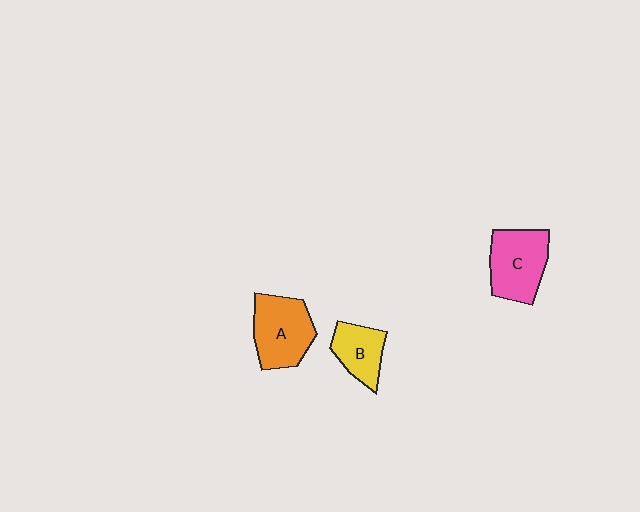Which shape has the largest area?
Shape A (orange).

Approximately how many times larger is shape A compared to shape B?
Approximately 1.5 times.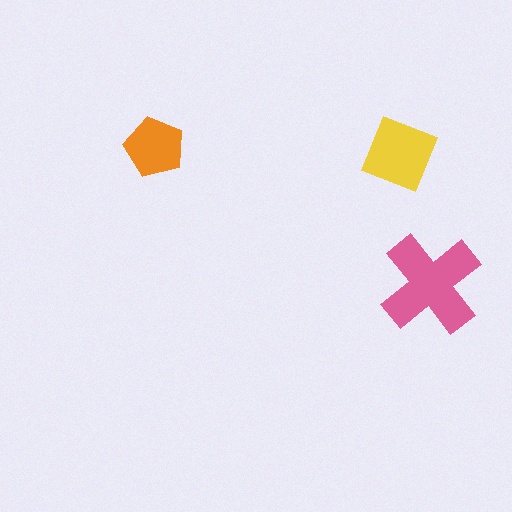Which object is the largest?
The pink cross.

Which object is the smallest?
The orange pentagon.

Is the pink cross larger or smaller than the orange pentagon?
Larger.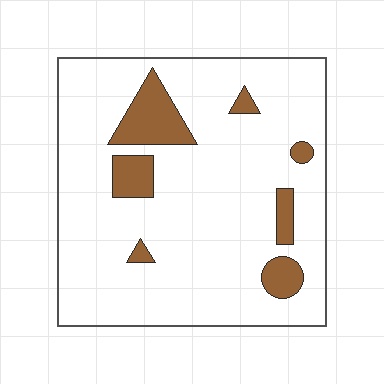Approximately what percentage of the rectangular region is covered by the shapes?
Approximately 15%.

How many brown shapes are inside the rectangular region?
7.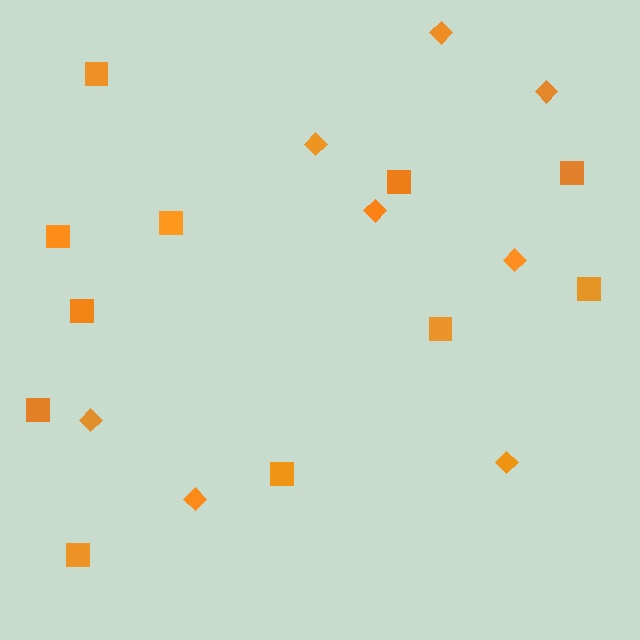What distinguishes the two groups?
There are 2 groups: one group of squares (11) and one group of diamonds (8).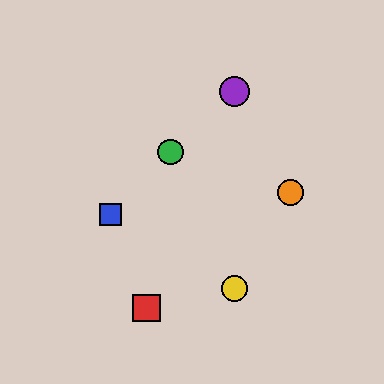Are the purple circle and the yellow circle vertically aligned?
Yes, both are at x≈234.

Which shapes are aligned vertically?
The yellow circle, the purple circle are aligned vertically.